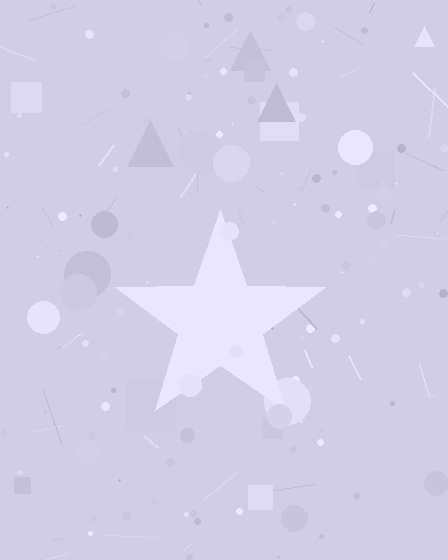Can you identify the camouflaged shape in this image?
The camouflaged shape is a star.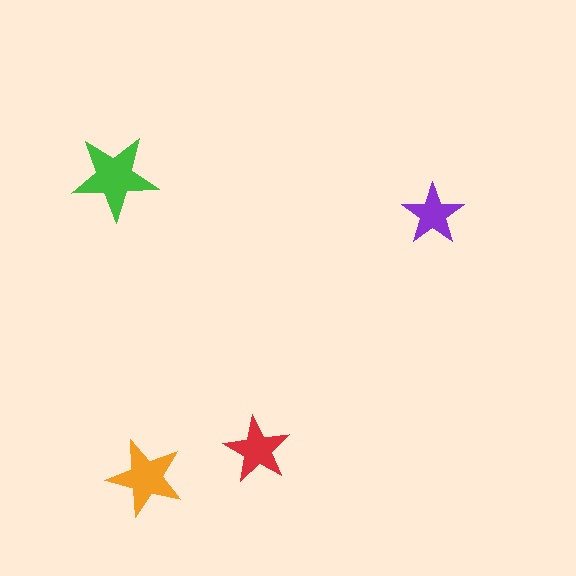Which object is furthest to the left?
The green star is leftmost.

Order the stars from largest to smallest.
the green one, the orange one, the red one, the purple one.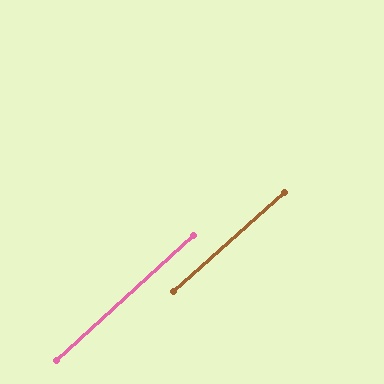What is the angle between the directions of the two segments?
Approximately 1 degree.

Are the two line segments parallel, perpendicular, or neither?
Parallel — their directions differ by only 0.8°.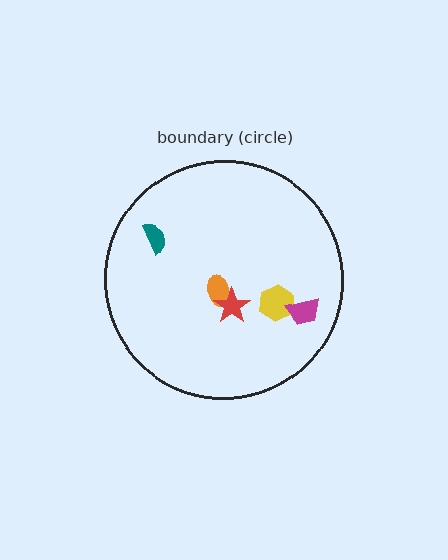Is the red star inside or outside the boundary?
Inside.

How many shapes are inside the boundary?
5 inside, 0 outside.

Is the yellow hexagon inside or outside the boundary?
Inside.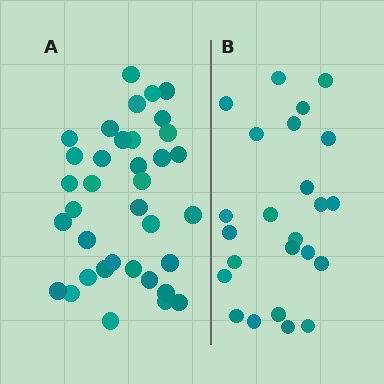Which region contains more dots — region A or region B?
Region A (the left region) has more dots.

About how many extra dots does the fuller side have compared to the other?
Region A has roughly 12 or so more dots than region B.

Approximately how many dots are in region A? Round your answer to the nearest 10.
About 40 dots. (The exact count is 36, which rounds to 40.)